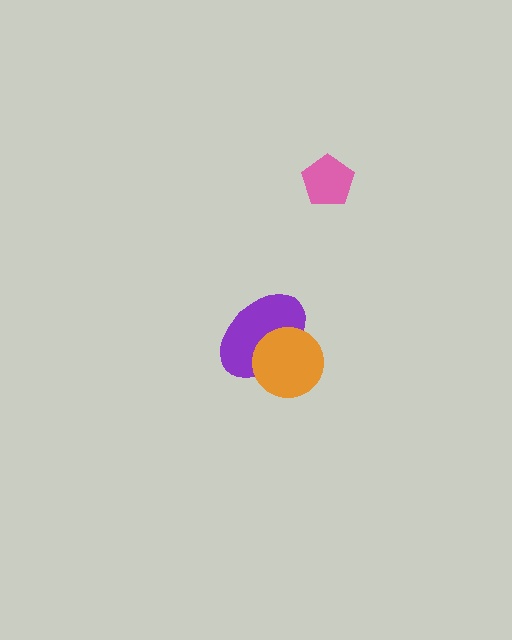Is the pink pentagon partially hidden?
No, no other shape covers it.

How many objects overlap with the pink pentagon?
0 objects overlap with the pink pentagon.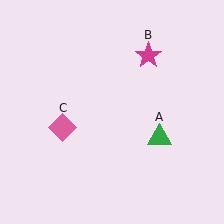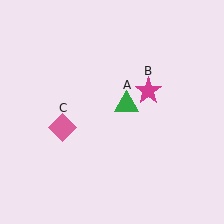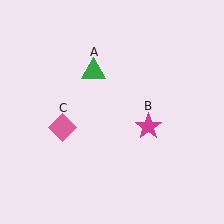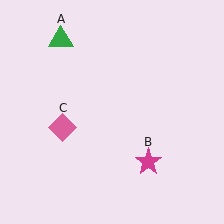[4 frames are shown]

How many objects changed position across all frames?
2 objects changed position: green triangle (object A), magenta star (object B).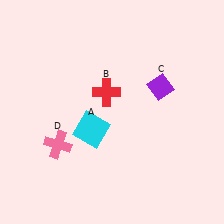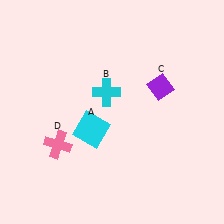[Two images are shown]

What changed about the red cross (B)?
In Image 1, B is red. In Image 2, it changed to cyan.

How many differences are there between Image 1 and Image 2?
There is 1 difference between the two images.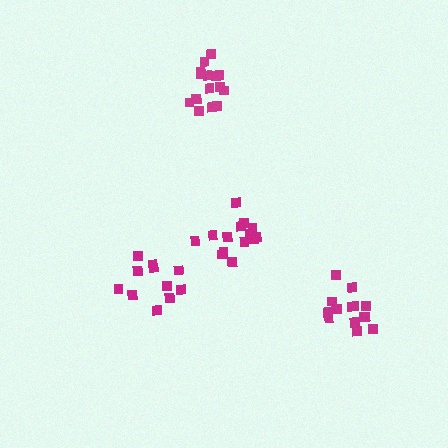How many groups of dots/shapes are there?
There are 4 groups.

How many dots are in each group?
Group 1: 16 dots, Group 2: 14 dots, Group 3: 12 dots, Group 4: 15 dots (57 total).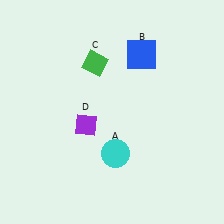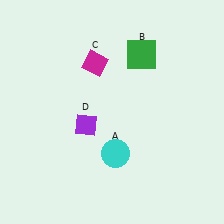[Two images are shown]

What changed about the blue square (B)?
In Image 1, B is blue. In Image 2, it changed to green.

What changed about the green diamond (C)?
In Image 1, C is green. In Image 2, it changed to magenta.